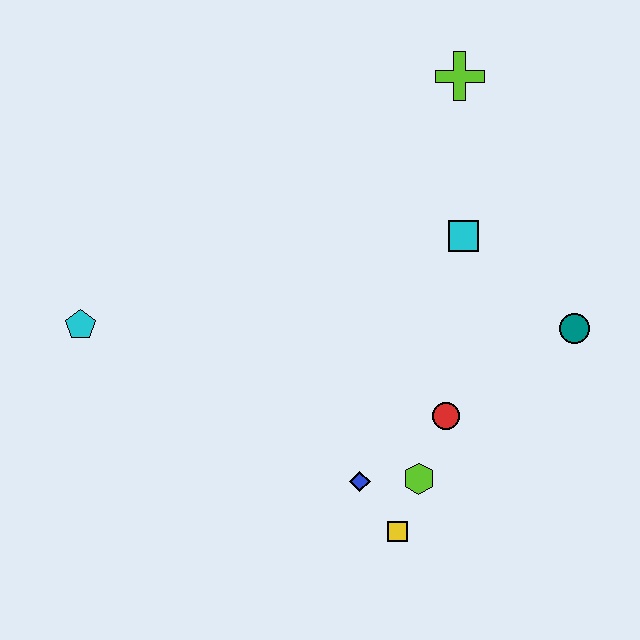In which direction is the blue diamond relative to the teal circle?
The blue diamond is to the left of the teal circle.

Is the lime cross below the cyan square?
No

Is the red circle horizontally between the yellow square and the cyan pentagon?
No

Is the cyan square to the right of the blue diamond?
Yes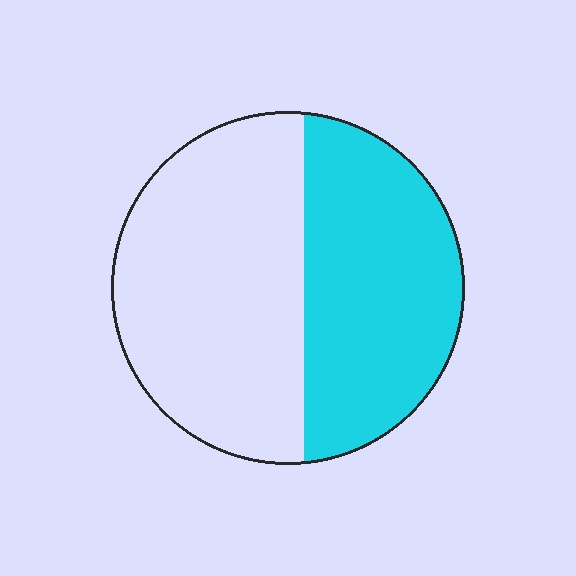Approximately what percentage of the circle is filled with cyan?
Approximately 45%.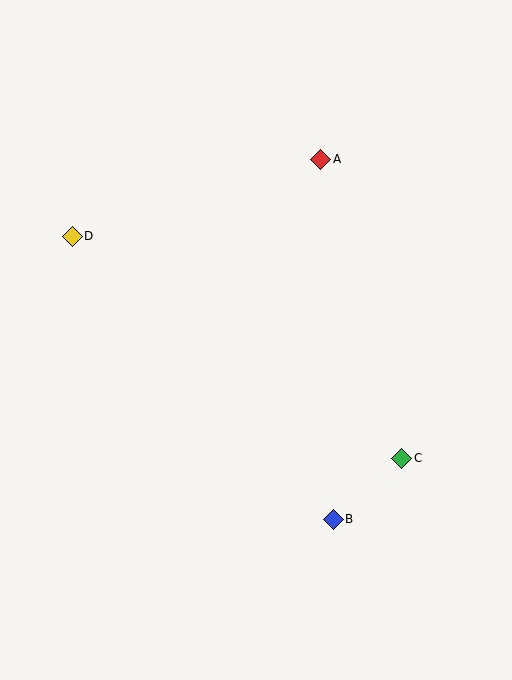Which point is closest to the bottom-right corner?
Point B is closest to the bottom-right corner.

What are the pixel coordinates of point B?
Point B is at (333, 519).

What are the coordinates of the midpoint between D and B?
The midpoint between D and B is at (203, 378).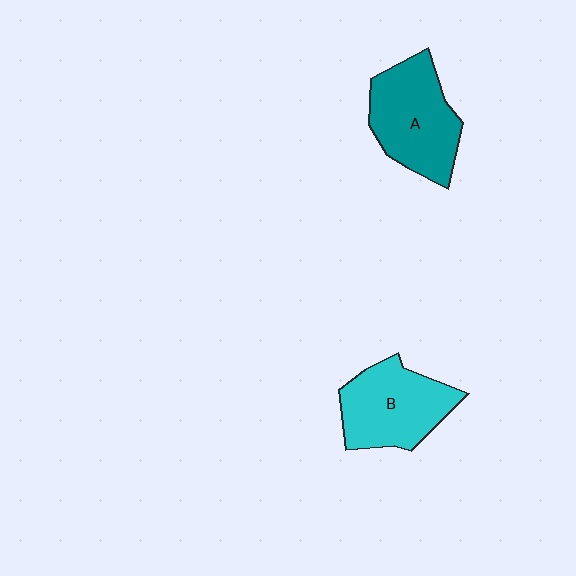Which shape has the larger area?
Shape A (teal).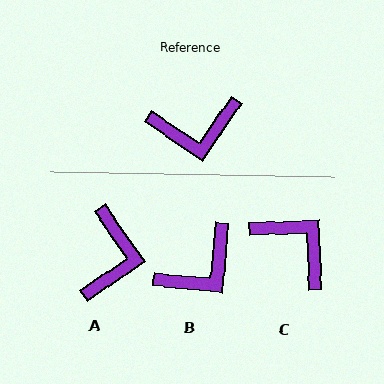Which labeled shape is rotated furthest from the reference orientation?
C, about 127 degrees away.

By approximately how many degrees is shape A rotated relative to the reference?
Approximately 69 degrees counter-clockwise.